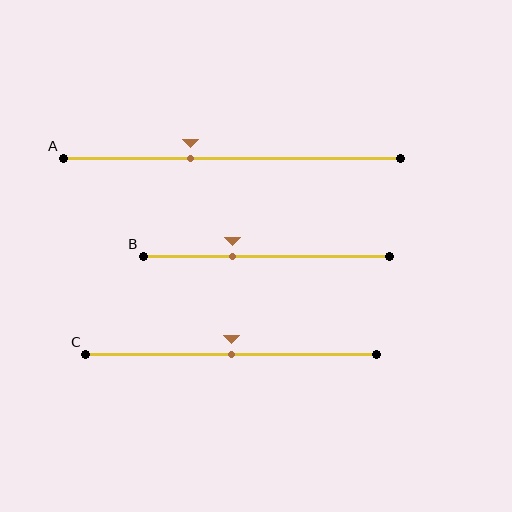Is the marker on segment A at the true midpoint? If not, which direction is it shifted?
No, the marker on segment A is shifted to the left by about 12% of the segment length.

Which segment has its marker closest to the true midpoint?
Segment C has its marker closest to the true midpoint.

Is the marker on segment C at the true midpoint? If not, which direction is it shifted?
Yes, the marker on segment C is at the true midpoint.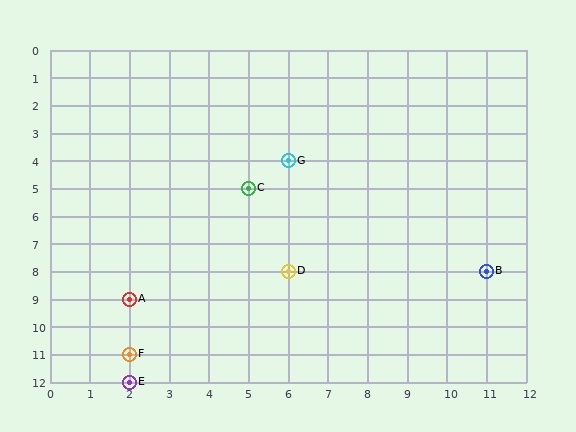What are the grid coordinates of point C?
Point C is at grid coordinates (5, 5).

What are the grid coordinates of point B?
Point B is at grid coordinates (11, 8).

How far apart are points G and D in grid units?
Points G and D are 4 rows apart.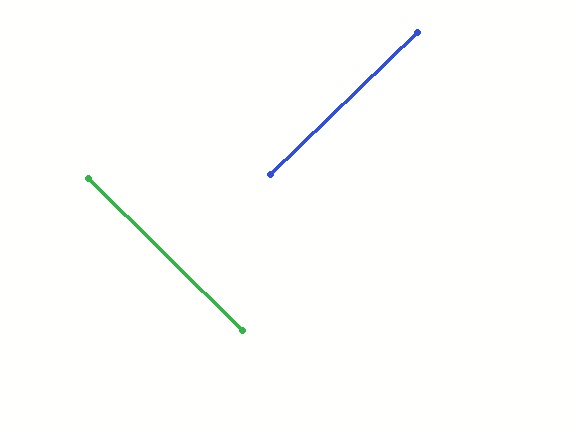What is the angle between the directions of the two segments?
Approximately 89 degrees.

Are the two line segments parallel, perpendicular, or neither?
Perpendicular — they meet at approximately 89°.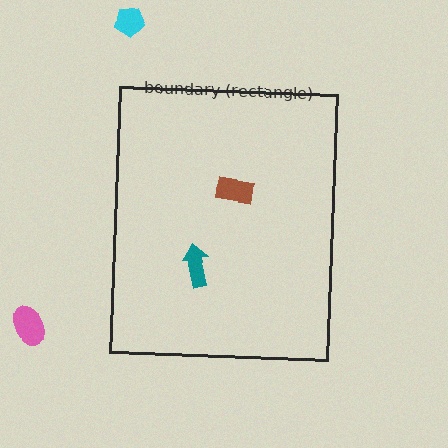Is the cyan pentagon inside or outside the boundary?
Outside.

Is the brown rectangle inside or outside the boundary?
Inside.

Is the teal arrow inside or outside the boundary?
Inside.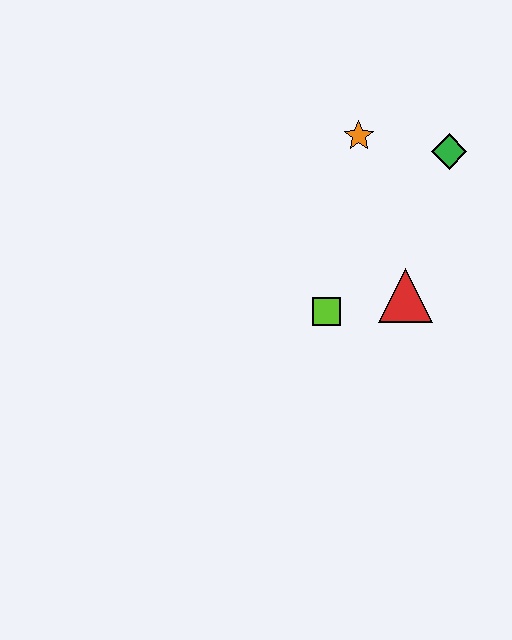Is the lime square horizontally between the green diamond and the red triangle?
No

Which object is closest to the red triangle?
The lime square is closest to the red triangle.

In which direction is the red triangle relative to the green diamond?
The red triangle is below the green diamond.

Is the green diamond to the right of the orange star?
Yes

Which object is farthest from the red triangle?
The orange star is farthest from the red triangle.